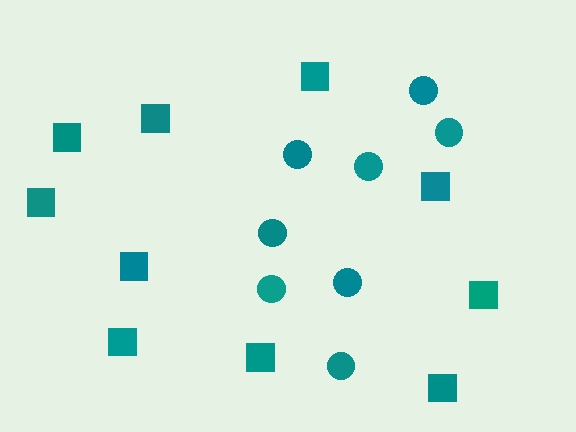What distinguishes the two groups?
There are 2 groups: one group of squares (10) and one group of circles (8).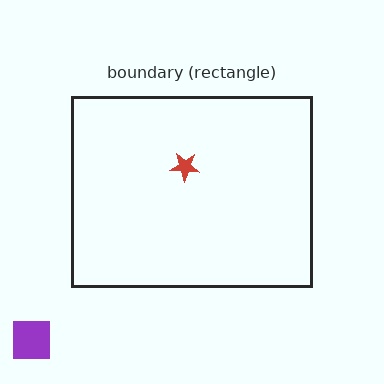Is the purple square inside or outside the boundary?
Outside.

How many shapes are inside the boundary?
1 inside, 1 outside.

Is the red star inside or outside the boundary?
Inside.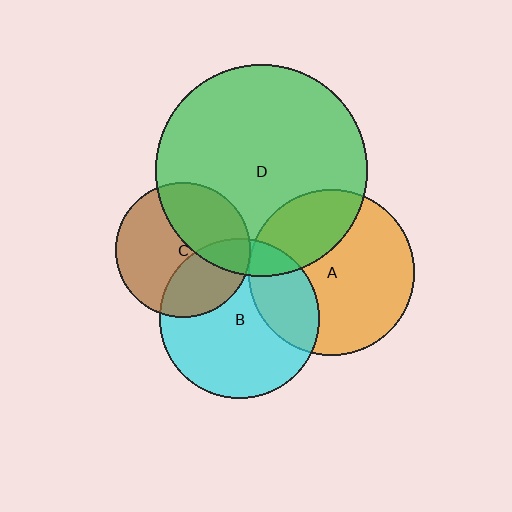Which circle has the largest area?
Circle D (green).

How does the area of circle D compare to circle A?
Approximately 1.6 times.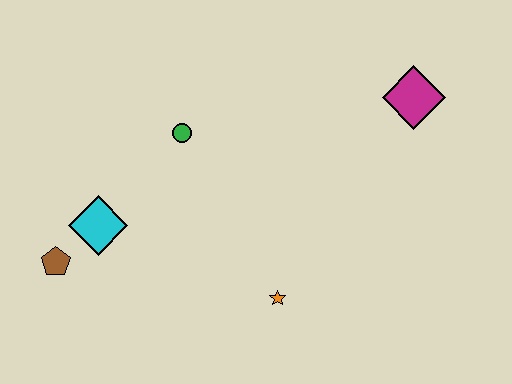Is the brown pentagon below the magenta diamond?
Yes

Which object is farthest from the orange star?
The magenta diamond is farthest from the orange star.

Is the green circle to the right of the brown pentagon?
Yes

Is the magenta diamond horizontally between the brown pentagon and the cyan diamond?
No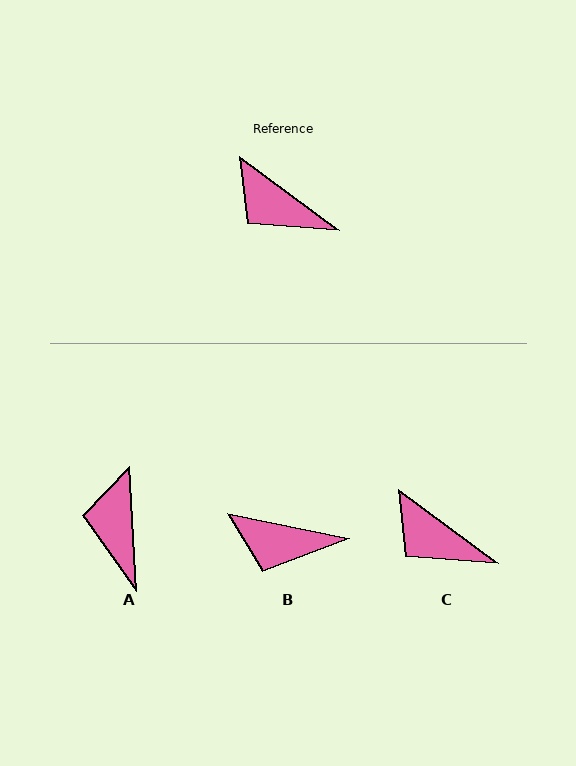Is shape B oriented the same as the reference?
No, it is off by about 25 degrees.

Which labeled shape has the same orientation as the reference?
C.